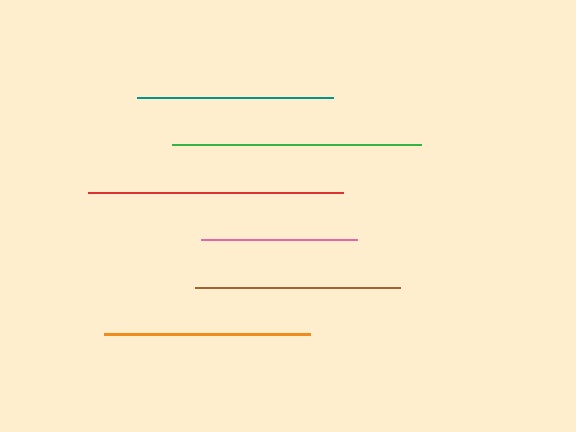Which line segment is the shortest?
The pink line is the shortest at approximately 156 pixels.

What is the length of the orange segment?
The orange segment is approximately 206 pixels long.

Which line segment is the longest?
The red line is the longest at approximately 255 pixels.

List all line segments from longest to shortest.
From longest to shortest: red, green, orange, brown, teal, pink.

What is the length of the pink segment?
The pink segment is approximately 156 pixels long.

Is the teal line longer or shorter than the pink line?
The teal line is longer than the pink line.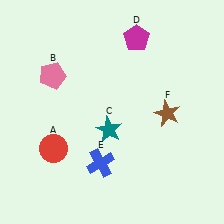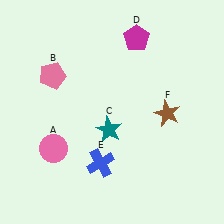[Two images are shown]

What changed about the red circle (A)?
In Image 1, A is red. In Image 2, it changed to pink.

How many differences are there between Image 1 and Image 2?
There is 1 difference between the two images.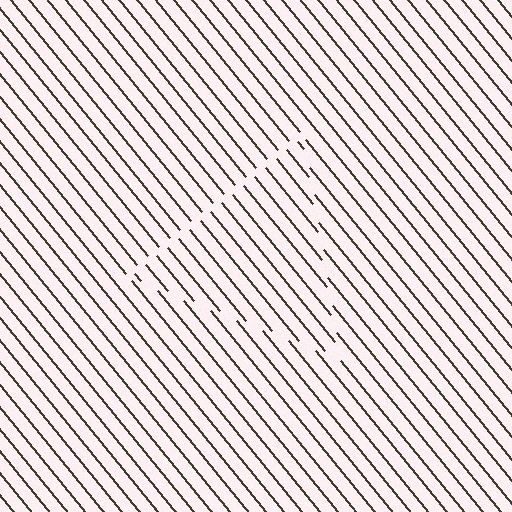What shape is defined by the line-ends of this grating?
An illusory triangle. The interior of the shape contains the same grating, shifted by half a period — the contour is defined by the phase discontinuity where line-ends from the inner and outer gratings abut.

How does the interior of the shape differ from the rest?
The interior of the shape contains the same grating, shifted by half a period — the contour is defined by the phase discontinuity where line-ends from the inner and outer gratings abut.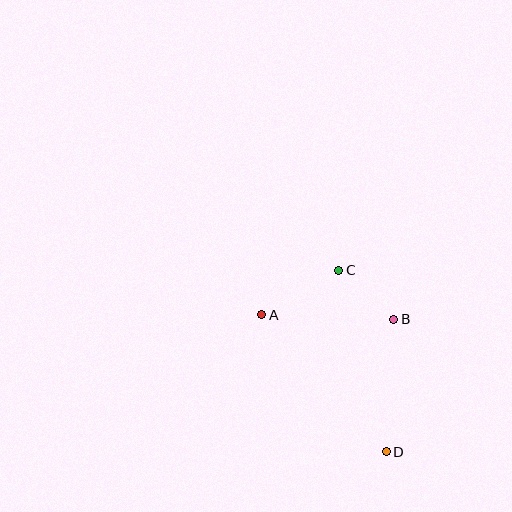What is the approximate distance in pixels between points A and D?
The distance between A and D is approximately 185 pixels.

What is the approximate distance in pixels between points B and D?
The distance between B and D is approximately 133 pixels.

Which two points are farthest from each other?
Points C and D are farthest from each other.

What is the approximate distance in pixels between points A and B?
The distance between A and B is approximately 132 pixels.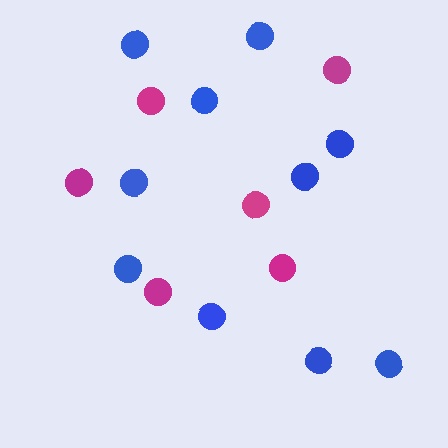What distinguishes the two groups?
There are 2 groups: one group of blue circles (10) and one group of magenta circles (6).